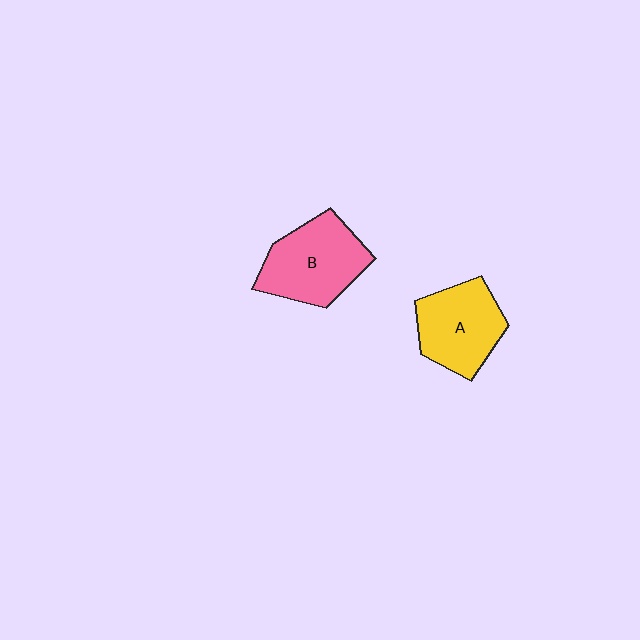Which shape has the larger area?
Shape B (pink).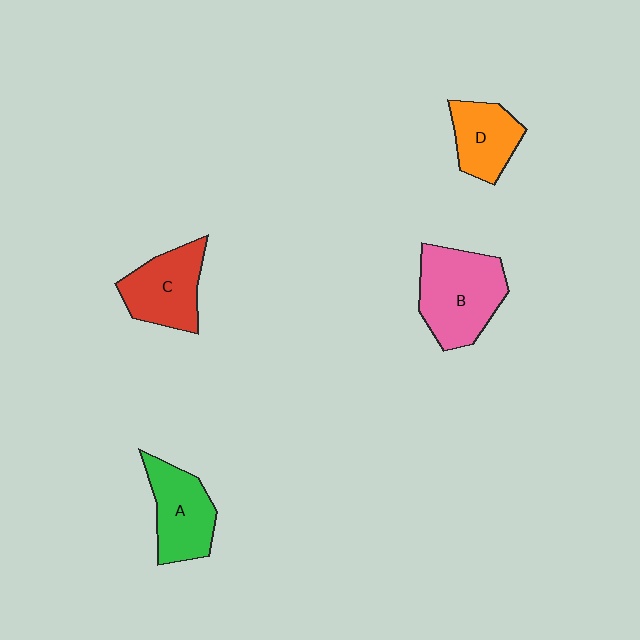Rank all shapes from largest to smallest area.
From largest to smallest: B (pink), C (red), A (green), D (orange).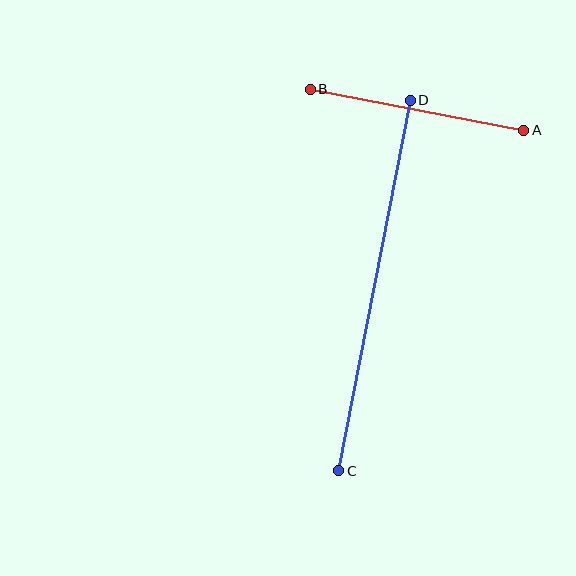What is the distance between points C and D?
The distance is approximately 377 pixels.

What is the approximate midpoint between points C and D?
The midpoint is at approximately (374, 285) pixels.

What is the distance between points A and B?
The distance is approximately 218 pixels.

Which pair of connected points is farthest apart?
Points C and D are farthest apart.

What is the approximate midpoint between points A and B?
The midpoint is at approximately (417, 110) pixels.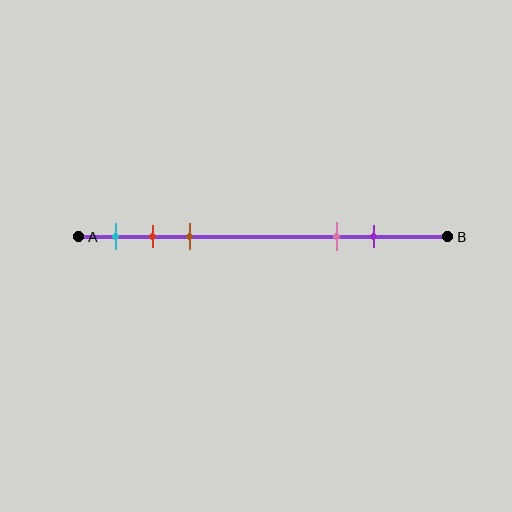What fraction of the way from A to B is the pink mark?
The pink mark is approximately 70% (0.7) of the way from A to B.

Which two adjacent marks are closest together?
The red and brown marks are the closest adjacent pair.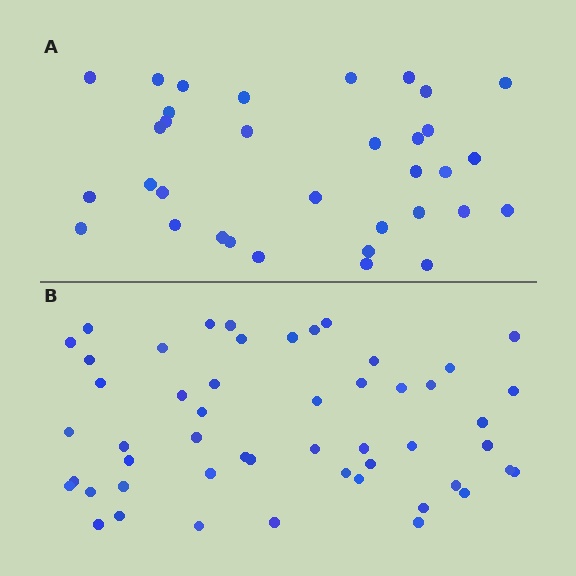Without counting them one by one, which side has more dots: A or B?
Region B (the bottom region) has more dots.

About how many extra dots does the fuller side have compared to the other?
Region B has approximately 15 more dots than region A.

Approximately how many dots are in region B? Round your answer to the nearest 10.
About 50 dots. (The exact count is 51, which rounds to 50.)